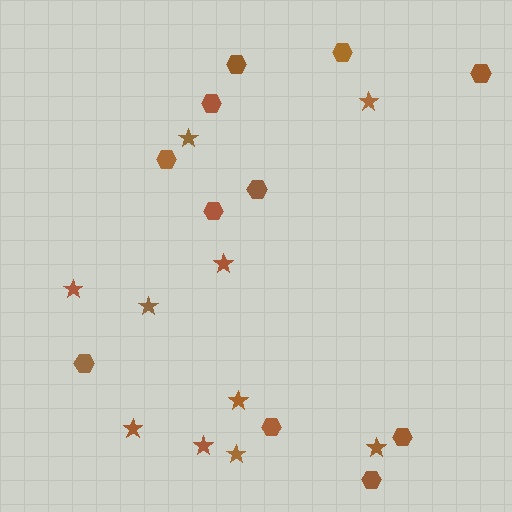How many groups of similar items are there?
There are 2 groups: one group of stars (10) and one group of hexagons (11).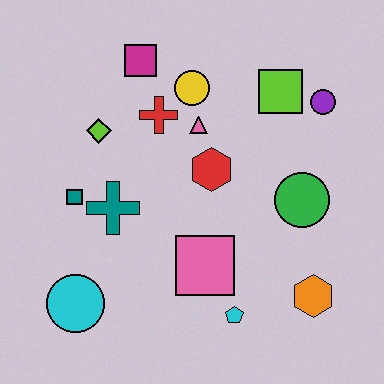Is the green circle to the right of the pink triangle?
Yes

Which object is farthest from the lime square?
The cyan circle is farthest from the lime square.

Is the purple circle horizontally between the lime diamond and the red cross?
No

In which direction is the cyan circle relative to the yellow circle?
The cyan circle is below the yellow circle.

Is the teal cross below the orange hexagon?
No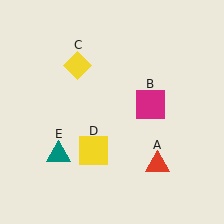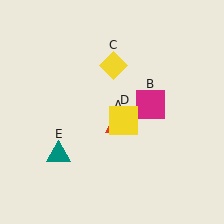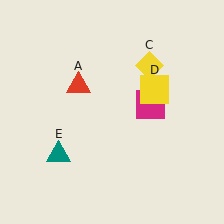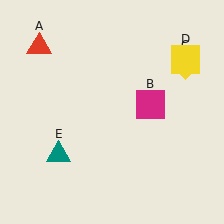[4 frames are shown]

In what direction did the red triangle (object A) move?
The red triangle (object A) moved up and to the left.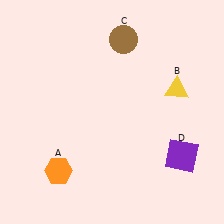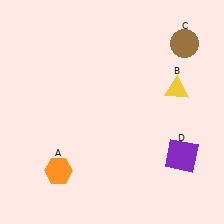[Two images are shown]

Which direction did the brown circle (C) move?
The brown circle (C) moved right.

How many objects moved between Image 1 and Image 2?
1 object moved between the two images.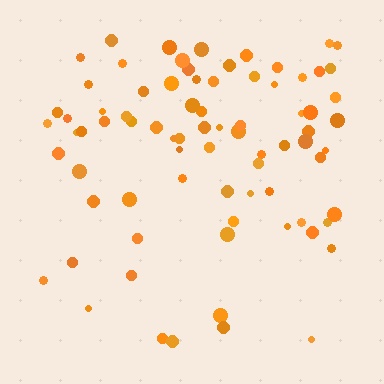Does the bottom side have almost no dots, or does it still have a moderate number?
Still a moderate number, just noticeably fewer than the top.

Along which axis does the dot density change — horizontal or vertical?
Vertical.